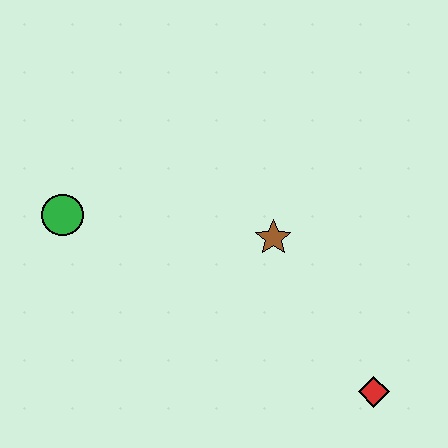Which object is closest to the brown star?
The red diamond is closest to the brown star.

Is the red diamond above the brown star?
No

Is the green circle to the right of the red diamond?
No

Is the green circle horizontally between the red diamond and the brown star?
No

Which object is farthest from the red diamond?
The green circle is farthest from the red diamond.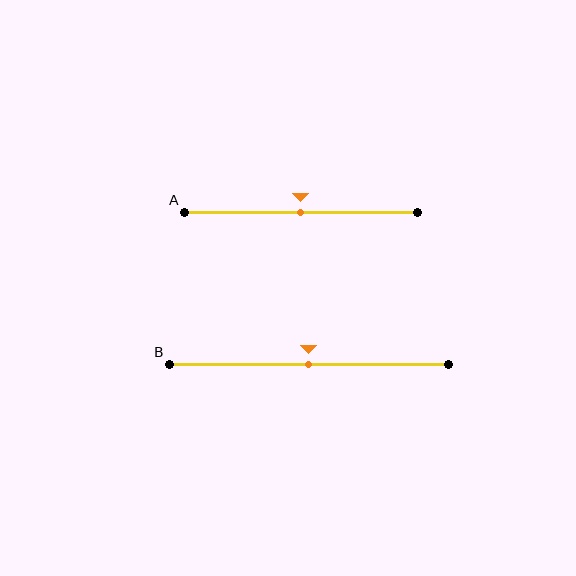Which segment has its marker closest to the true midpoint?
Segment A has its marker closest to the true midpoint.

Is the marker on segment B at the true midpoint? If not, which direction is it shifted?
Yes, the marker on segment B is at the true midpoint.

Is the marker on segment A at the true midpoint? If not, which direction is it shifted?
Yes, the marker on segment A is at the true midpoint.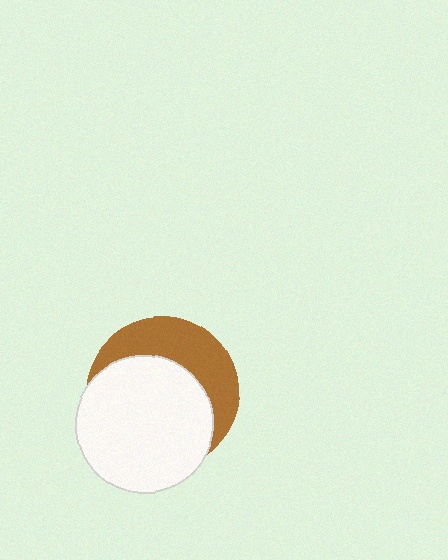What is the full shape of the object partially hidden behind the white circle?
The partially hidden object is a brown circle.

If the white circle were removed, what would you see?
You would see the complete brown circle.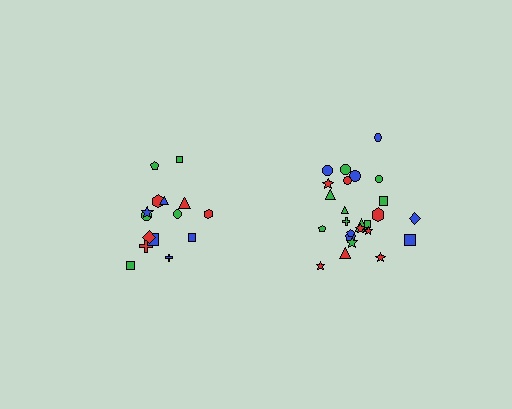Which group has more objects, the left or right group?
The right group.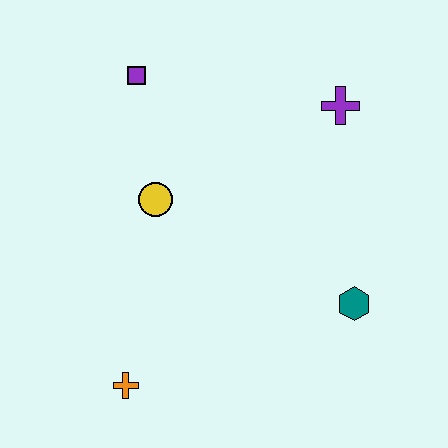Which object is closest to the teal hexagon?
The purple cross is closest to the teal hexagon.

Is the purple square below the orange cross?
No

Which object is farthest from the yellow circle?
The teal hexagon is farthest from the yellow circle.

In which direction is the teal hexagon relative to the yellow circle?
The teal hexagon is to the right of the yellow circle.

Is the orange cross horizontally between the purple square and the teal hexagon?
No